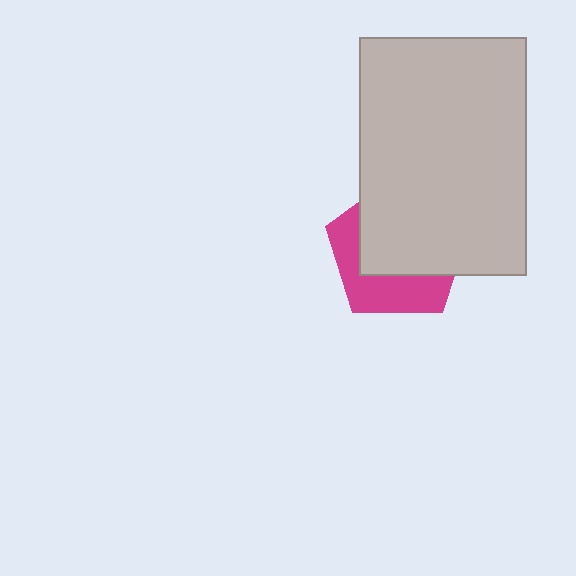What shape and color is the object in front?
The object in front is a light gray rectangle.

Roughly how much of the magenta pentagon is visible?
A small part of it is visible (roughly 40%).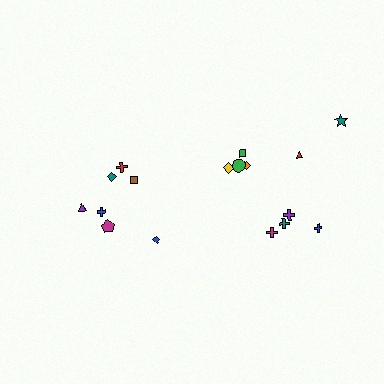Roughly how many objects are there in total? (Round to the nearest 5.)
Roughly 15 objects in total.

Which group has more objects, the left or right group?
The right group.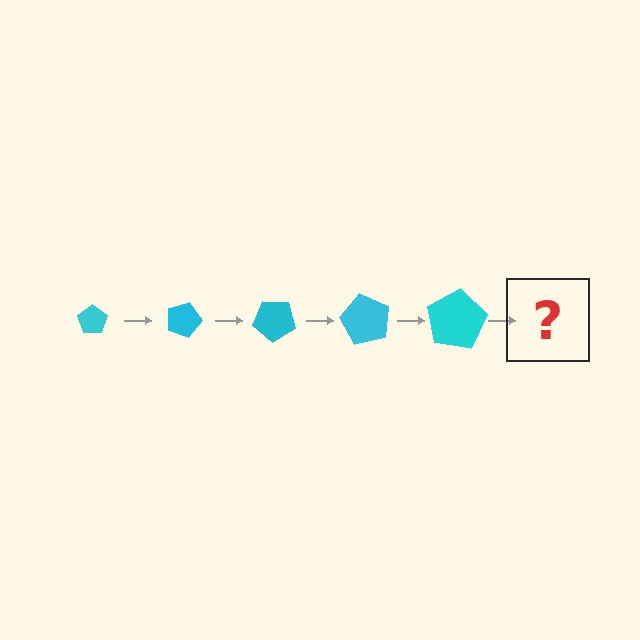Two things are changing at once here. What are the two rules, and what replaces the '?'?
The two rules are that the pentagon grows larger each step and it rotates 20 degrees each step. The '?' should be a pentagon, larger than the previous one and rotated 100 degrees from the start.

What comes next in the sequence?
The next element should be a pentagon, larger than the previous one and rotated 100 degrees from the start.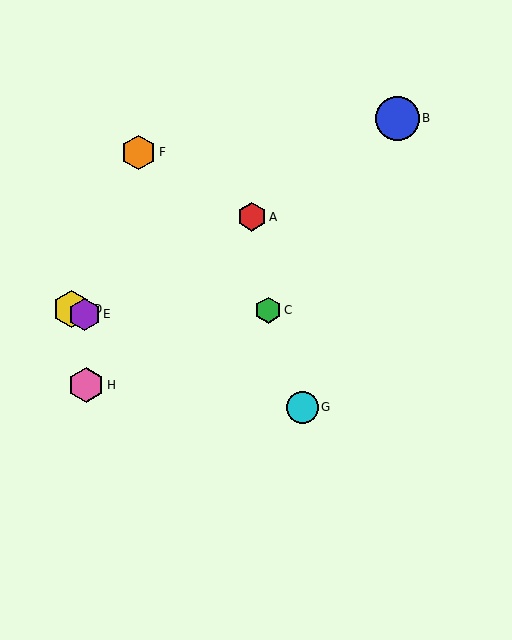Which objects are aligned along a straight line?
Objects D, E, G are aligned along a straight line.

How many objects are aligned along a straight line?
3 objects (D, E, G) are aligned along a straight line.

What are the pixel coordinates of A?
Object A is at (252, 217).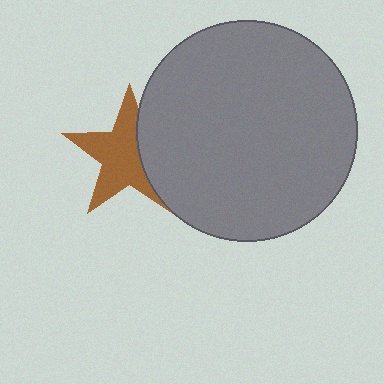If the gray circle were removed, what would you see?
You would see the complete brown star.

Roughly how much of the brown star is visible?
Most of it is visible (roughly 68%).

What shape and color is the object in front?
The object in front is a gray circle.